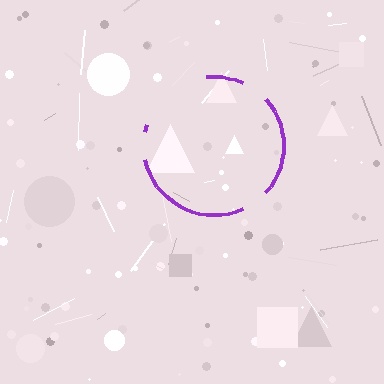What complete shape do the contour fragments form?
The contour fragments form a circle.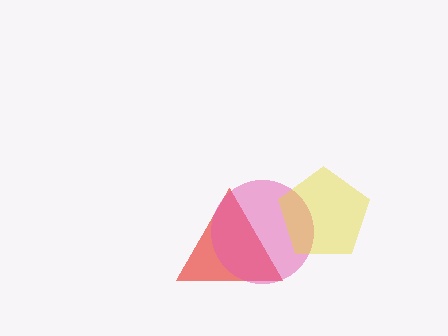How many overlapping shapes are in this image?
There are 3 overlapping shapes in the image.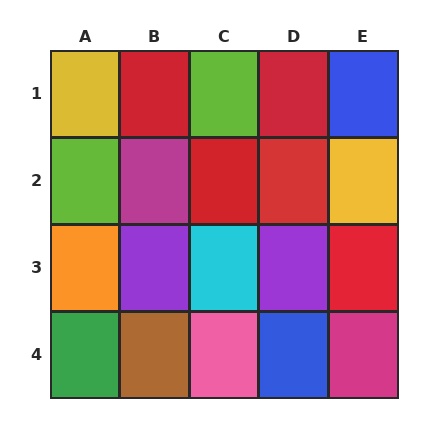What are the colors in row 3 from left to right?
Orange, purple, cyan, purple, red.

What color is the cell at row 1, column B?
Red.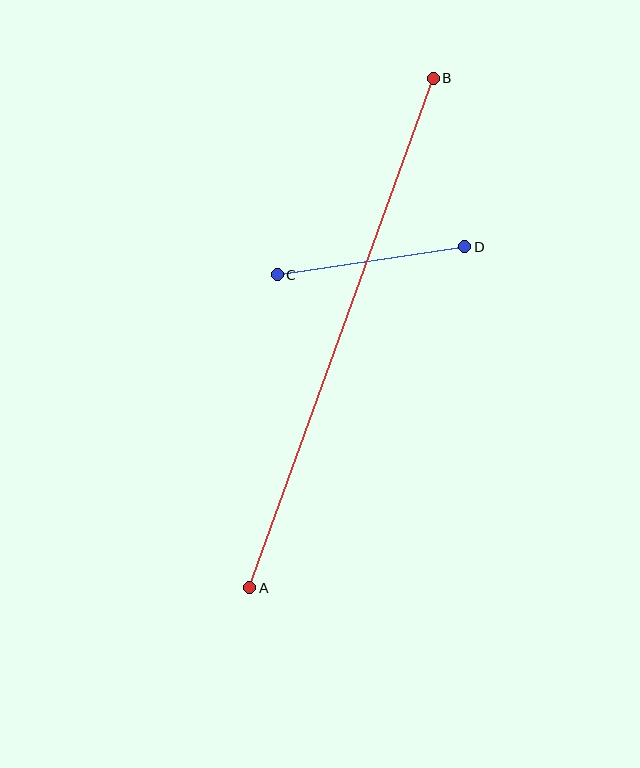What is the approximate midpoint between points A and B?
The midpoint is at approximately (342, 333) pixels.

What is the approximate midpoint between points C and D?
The midpoint is at approximately (371, 261) pixels.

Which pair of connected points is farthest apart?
Points A and B are farthest apart.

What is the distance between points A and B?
The distance is approximately 542 pixels.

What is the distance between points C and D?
The distance is approximately 190 pixels.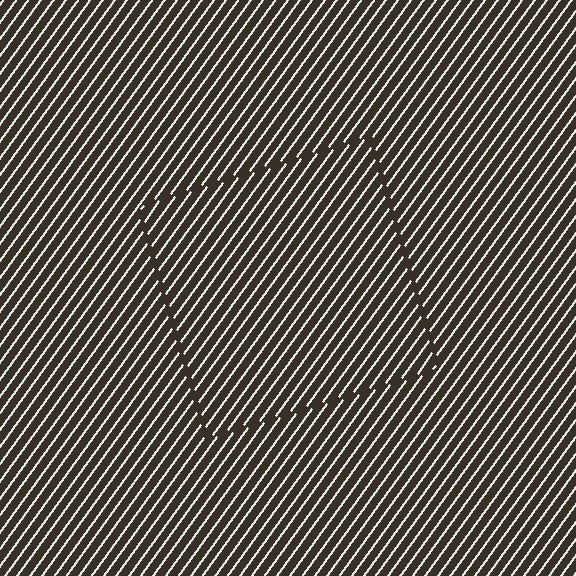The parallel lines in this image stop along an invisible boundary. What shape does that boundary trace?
An illusory square. The interior of the shape contains the same grating, shifted by half a period — the contour is defined by the phase discontinuity where line-ends from the inner and outer gratings abut.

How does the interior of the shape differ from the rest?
The interior of the shape contains the same grating, shifted by half a period — the contour is defined by the phase discontinuity where line-ends from the inner and outer gratings abut.